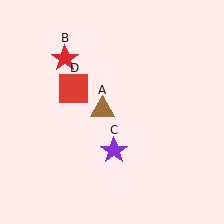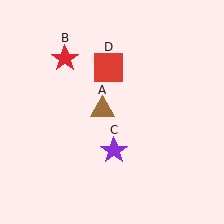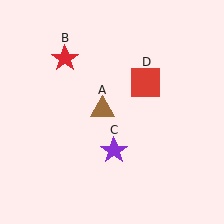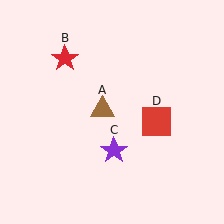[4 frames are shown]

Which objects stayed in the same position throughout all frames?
Brown triangle (object A) and red star (object B) and purple star (object C) remained stationary.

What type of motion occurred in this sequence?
The red square (object D) rotated clockwise around the center of the scene.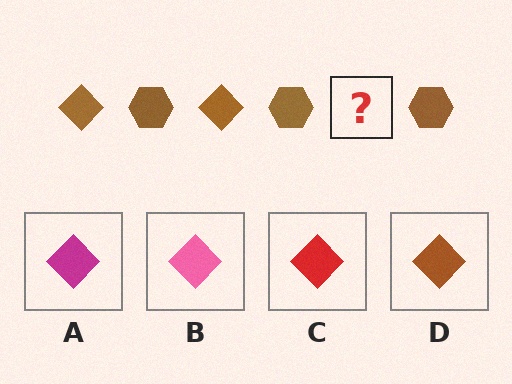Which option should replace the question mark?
Option D.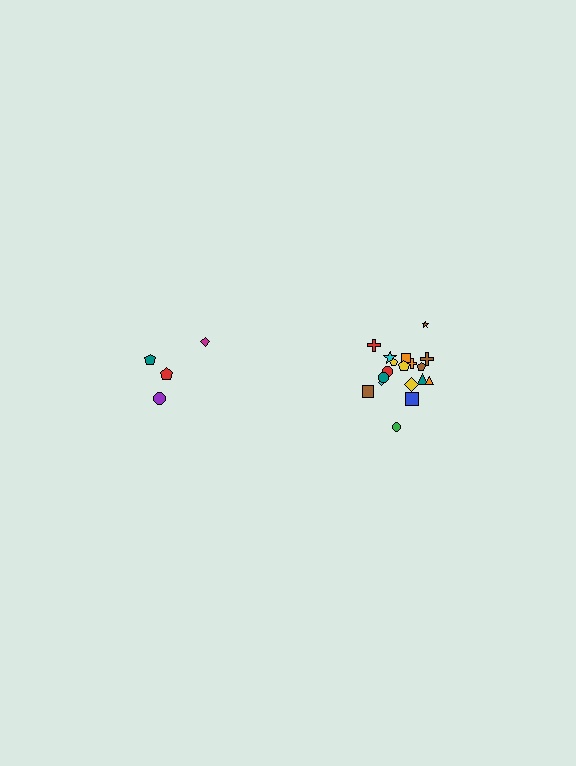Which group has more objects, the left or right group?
The right group.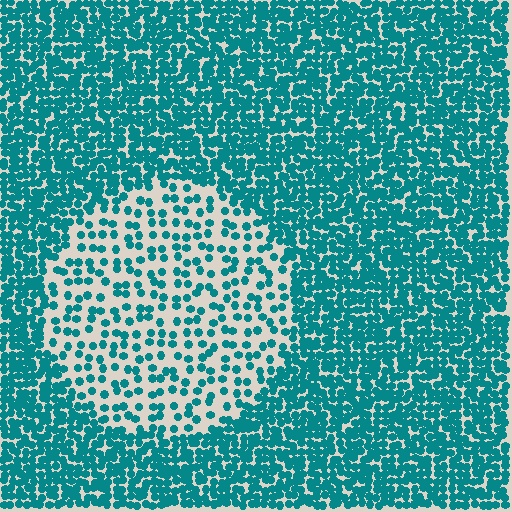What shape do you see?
I see a circle.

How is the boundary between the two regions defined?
The boundary is defined by a change in element density (approximately 2.6x ratio). All elements are the same color, size, and shape.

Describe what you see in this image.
The image contains small teal elements arranged at two different densities. A circle-shaped region is visible where the elements are less densely packed than the surrounding area.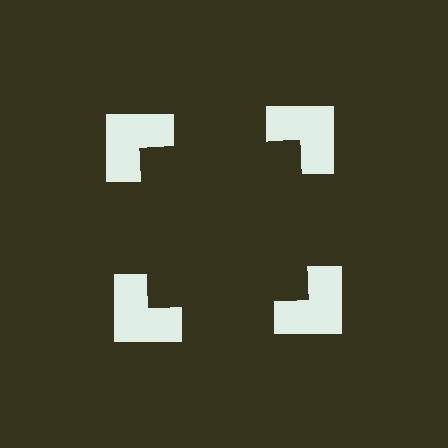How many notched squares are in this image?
There are 4 — one at each vertex of the illusory square.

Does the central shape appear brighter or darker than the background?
It typically appears slightly darker than the background, even though no actual brightness change is drawn.